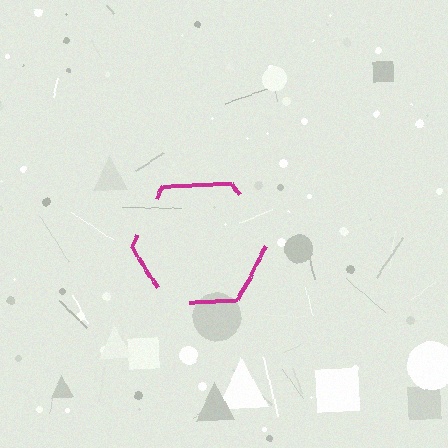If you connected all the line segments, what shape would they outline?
They would outline a hexagon.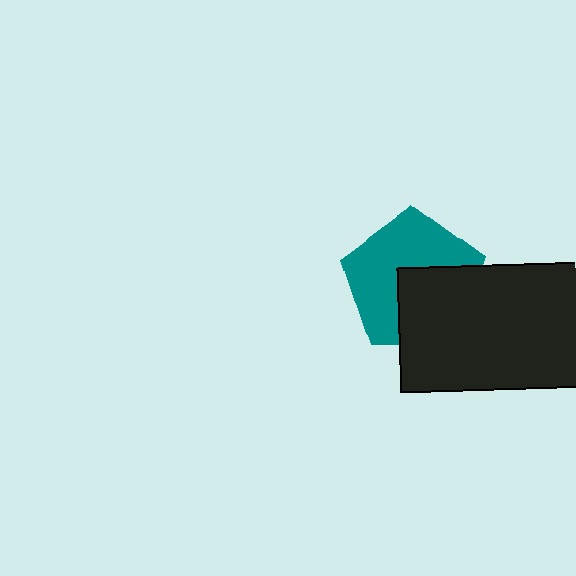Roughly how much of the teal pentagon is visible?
About half of it is visible (roughly 60%).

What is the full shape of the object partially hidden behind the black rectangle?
The partially hidden object is a teal pentagon.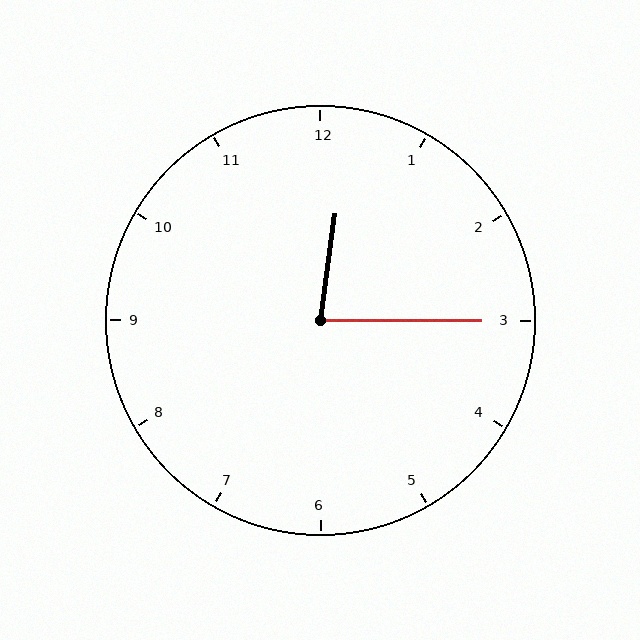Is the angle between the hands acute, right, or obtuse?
It is acute.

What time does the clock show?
12:15.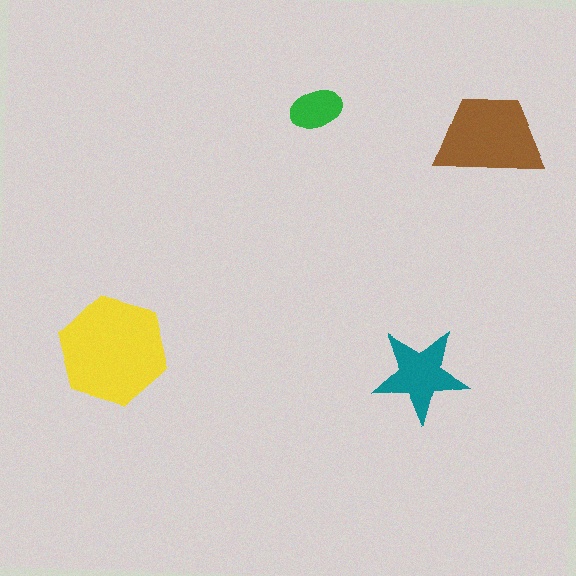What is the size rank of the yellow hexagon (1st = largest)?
1st.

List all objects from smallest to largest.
The green ellipse, the teal star, the brown trapezoid, the yellow hexagon.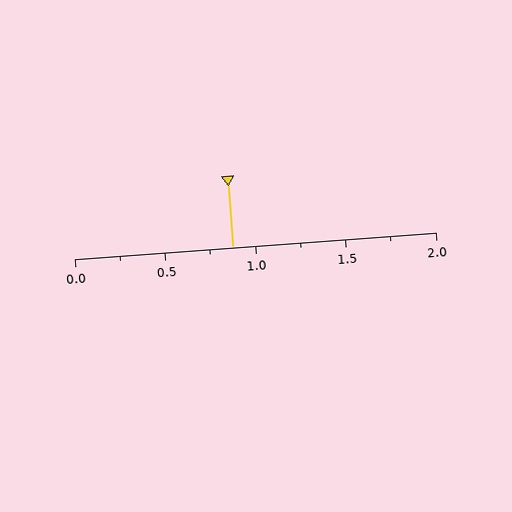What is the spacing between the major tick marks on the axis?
The major ticks are spaced 0.5 apart.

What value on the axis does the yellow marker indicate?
The marker indicates approximately 0.88.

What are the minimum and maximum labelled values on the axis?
The axis runs from 0.0 to 2.0.